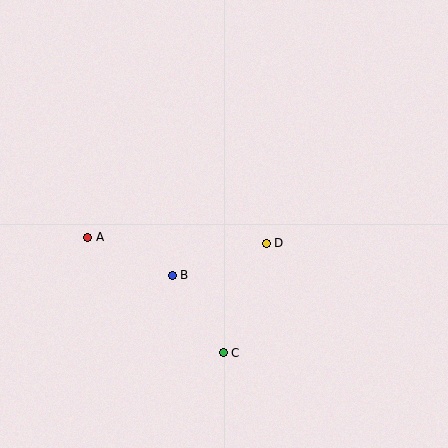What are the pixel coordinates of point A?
Point A is at (88, 237).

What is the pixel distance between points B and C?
The distance between B and C is 93 pixels.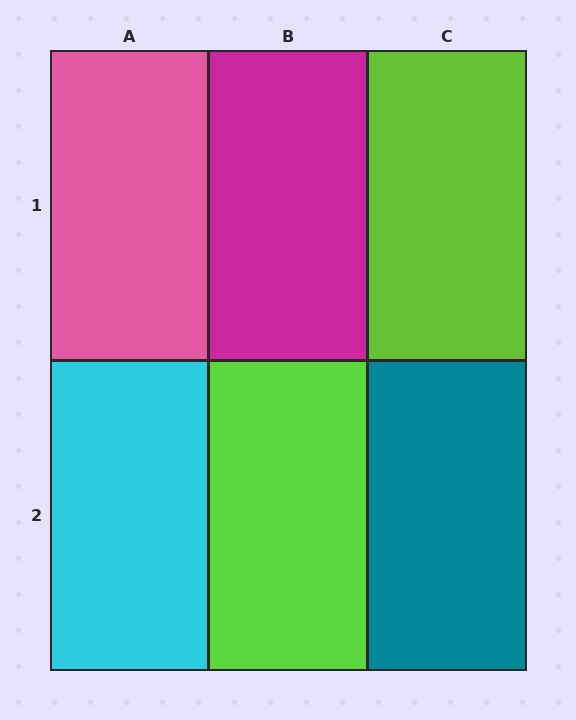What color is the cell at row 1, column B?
Magenta.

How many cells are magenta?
1 cell is magenta.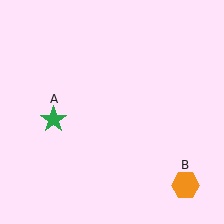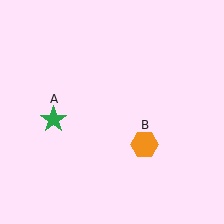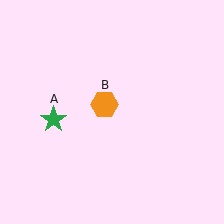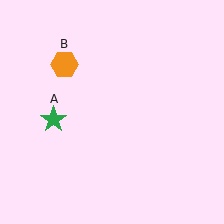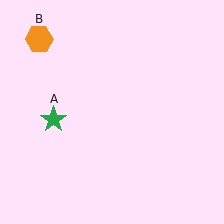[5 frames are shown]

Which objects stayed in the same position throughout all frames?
Green star (object A) remained stationary.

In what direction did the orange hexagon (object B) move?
The orange hexagon (object B) moved up and to the left.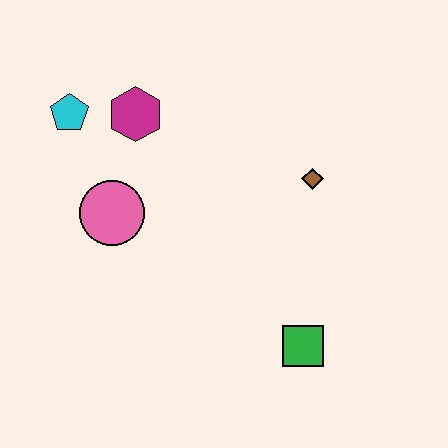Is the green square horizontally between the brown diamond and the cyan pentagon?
Yes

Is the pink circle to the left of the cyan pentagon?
No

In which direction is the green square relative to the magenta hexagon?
The green square is below the magenta hexagon.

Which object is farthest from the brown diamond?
The cyan pentagon is farthest from the brown diamond.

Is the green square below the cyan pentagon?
Yes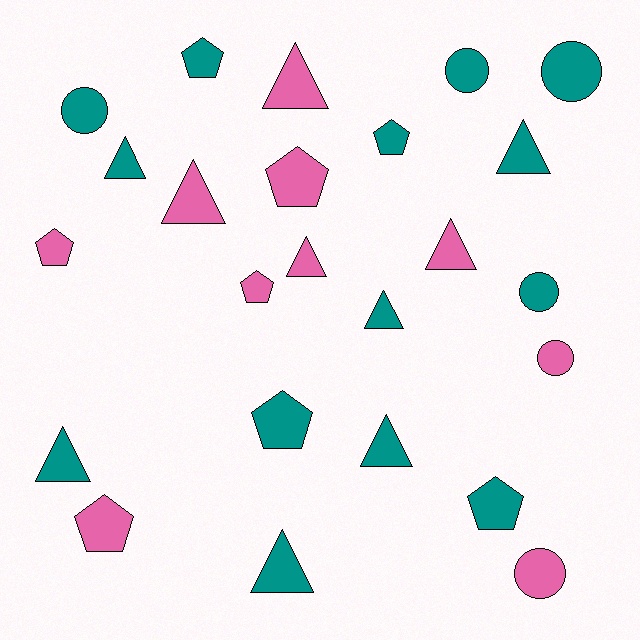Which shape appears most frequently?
Triangle, with 10 objects.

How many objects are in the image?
There are 24 objects.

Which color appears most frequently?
Teal, with 14 objects.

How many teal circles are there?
There are 4 teal circles.